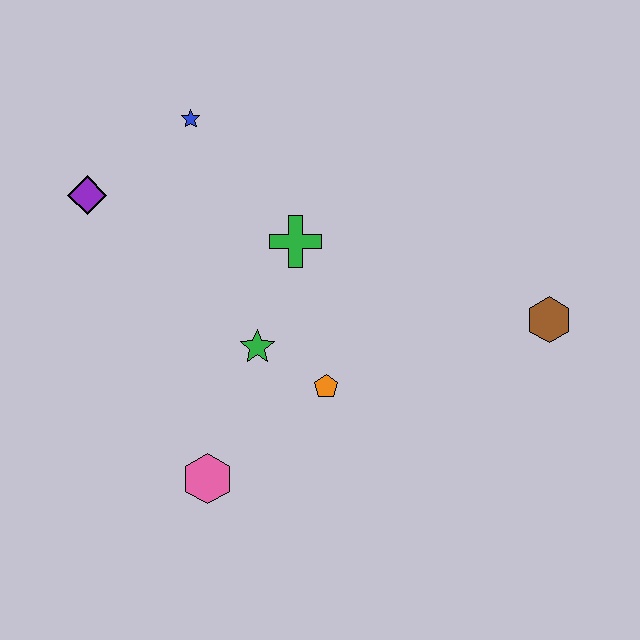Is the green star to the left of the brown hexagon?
Yes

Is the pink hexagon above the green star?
No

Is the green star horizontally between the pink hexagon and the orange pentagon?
Yes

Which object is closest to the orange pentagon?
The green star is closest to the orange pentagon.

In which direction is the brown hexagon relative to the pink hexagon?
The brown hexagon is to the right of the pink hexagon.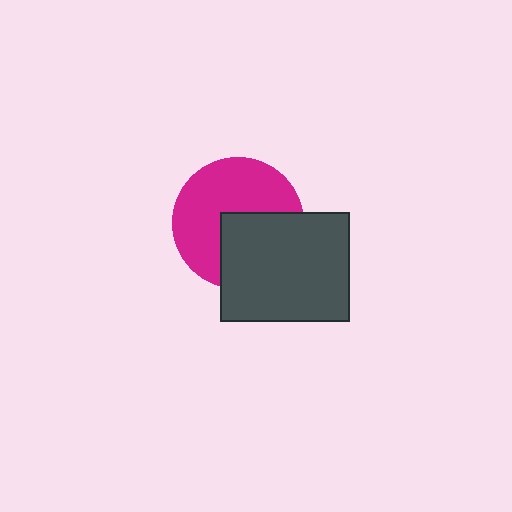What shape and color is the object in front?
The object in front is a dark gray rectangle.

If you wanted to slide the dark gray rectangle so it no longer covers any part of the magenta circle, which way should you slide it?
Slide it toward the lower-right — that is the most direct way to separate the two shapes.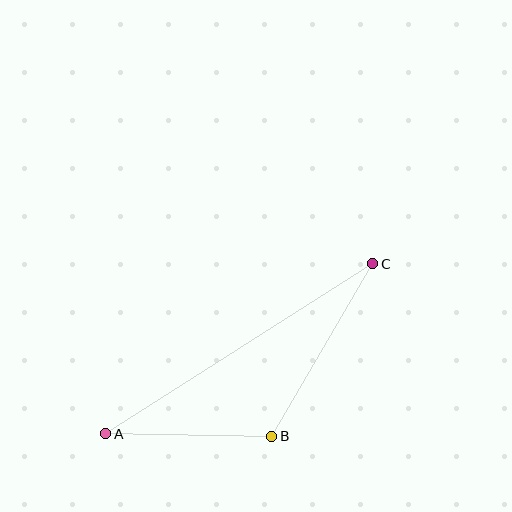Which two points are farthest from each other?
Points A and C are farthest from each other.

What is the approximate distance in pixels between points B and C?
The distance between B and C is approximately 200 pixels.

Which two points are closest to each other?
Points A and B are closest to each other.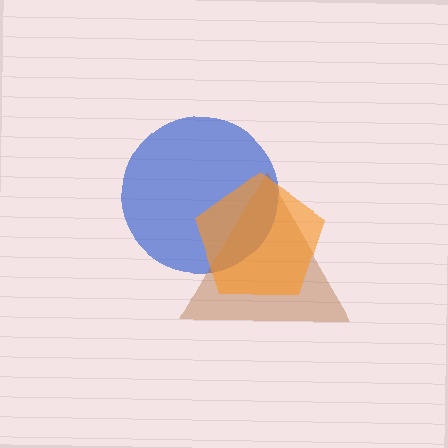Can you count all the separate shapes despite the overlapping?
Yes, there are 3 separate shapes.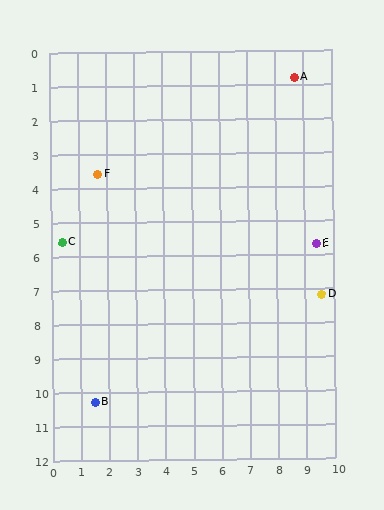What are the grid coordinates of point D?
Point D is at approximately (9.6, 7.2).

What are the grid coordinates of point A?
Point A is at approximately (8.7, 0.8).